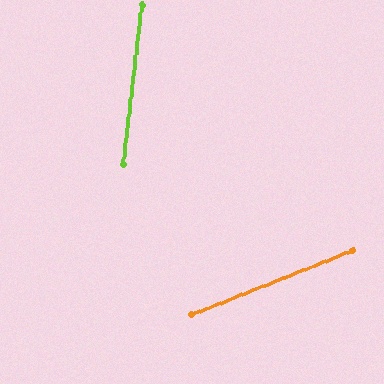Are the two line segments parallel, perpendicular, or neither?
Neither parallel nor perpendicular — they differ by about 62°.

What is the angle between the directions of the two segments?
Approximately 62 degrees.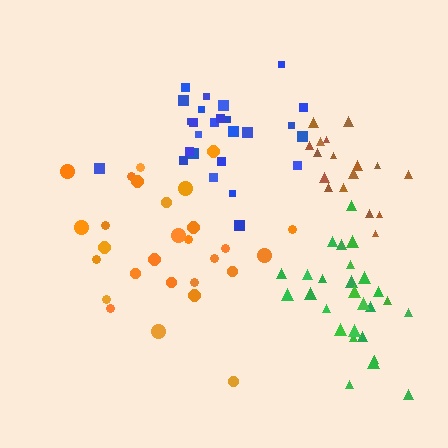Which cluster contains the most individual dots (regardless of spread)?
Orange (28).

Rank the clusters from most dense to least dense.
green, brown, blue, orange.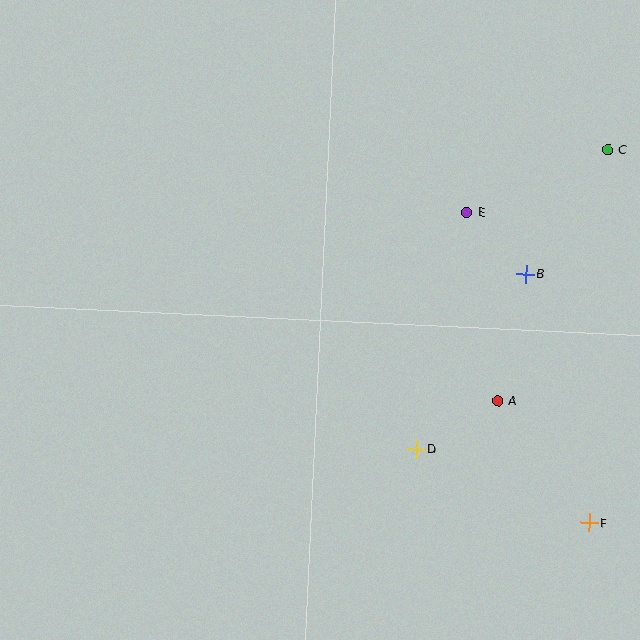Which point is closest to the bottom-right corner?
Point F is closest to the bottom-right corner.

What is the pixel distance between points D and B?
The distance between D and B is 206 pixels.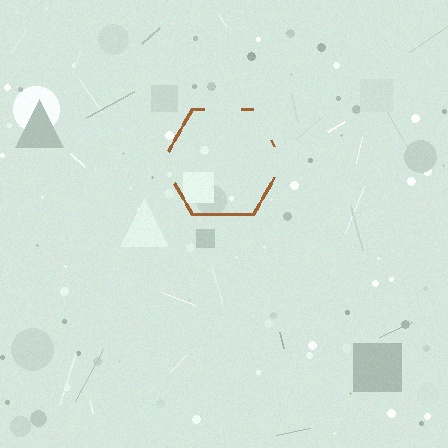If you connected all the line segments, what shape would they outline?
They would outline a hexagon.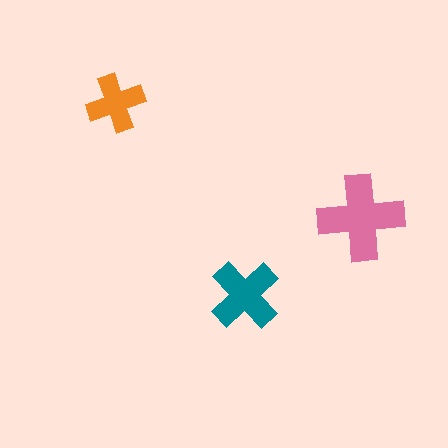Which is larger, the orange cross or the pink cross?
The pink one.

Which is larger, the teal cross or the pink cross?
The pink one.